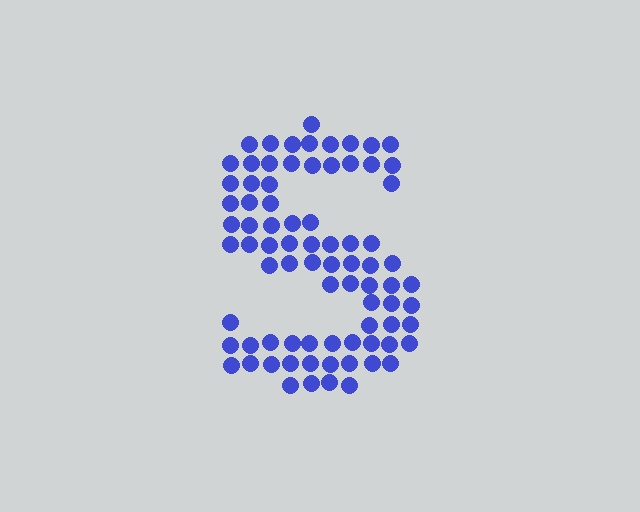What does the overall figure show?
The overall figure shows the letter S.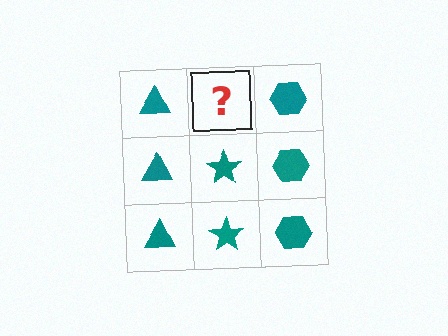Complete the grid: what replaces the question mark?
The question mark should be replaced with a teal star.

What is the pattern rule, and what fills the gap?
The rule is that each column has a consistent shape. The gap should be filled with a teal star.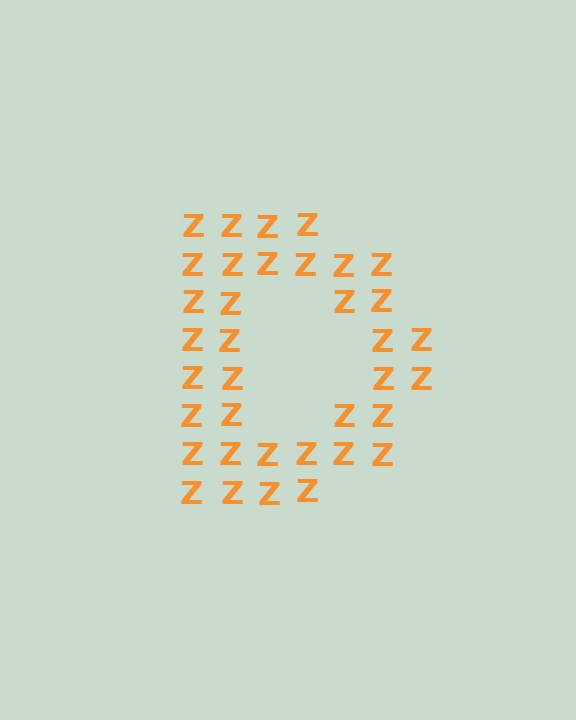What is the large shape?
The large shape is the letter D.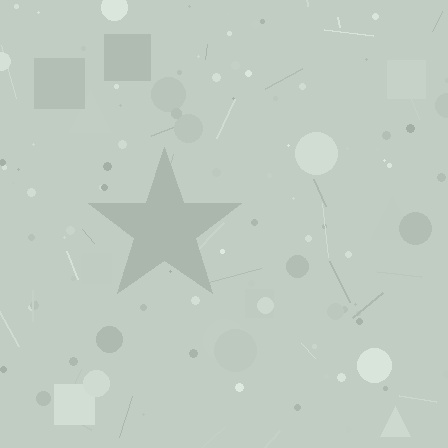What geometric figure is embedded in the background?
A star is embedded in the background.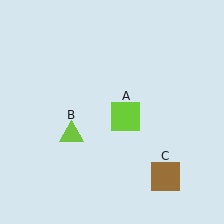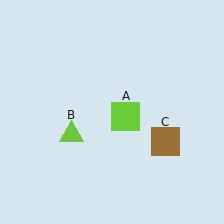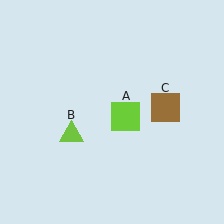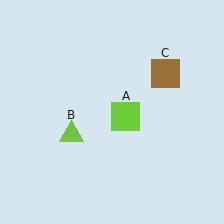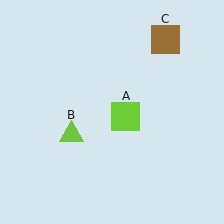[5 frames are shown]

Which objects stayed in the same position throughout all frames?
Lime square (object A) and lime triangle (object B) remained stationary.